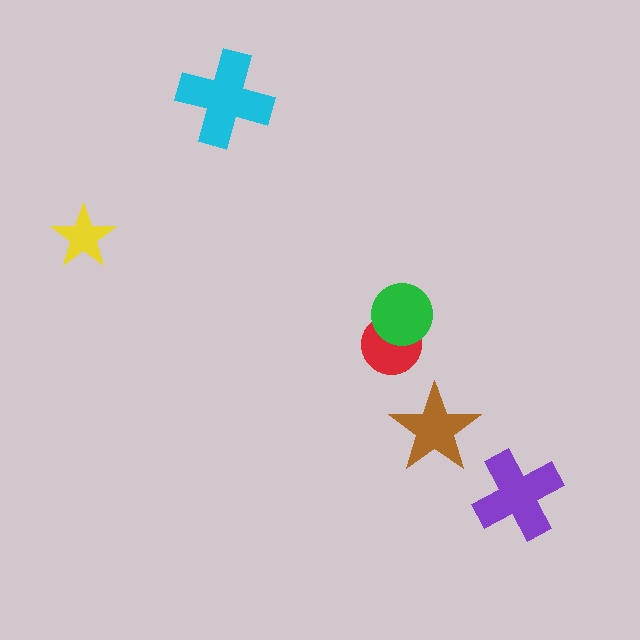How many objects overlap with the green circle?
1 object overlaps with the green circle.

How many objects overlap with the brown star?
0 objects overlap with the brown star.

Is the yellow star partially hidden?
No, no other shape covers it.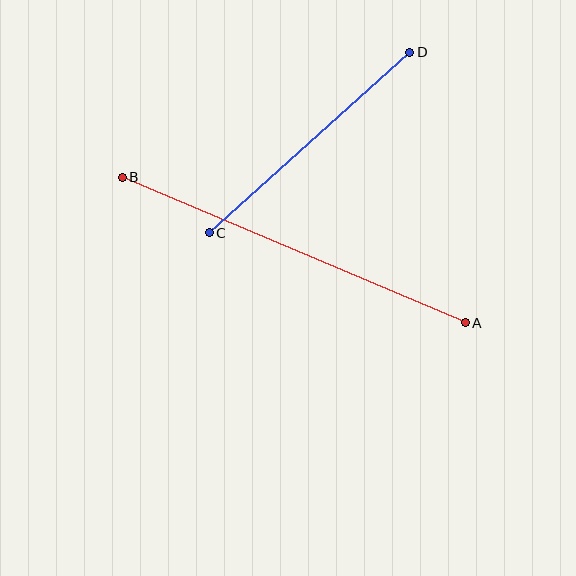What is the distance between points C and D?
The distance is approximately 270 pixels.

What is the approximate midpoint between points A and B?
The midpoint is at approximately (294, 250) pixels.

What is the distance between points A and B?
The distance is approximately 373 pixels.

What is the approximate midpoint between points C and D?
The midpoint is at approximately (309, 143) pixels.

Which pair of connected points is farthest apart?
Points A and B are farthest apart.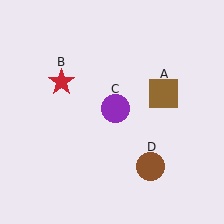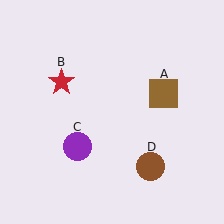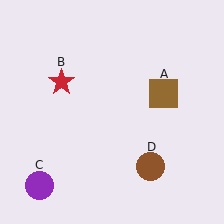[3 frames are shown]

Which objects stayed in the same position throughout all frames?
Brown square (object A) and red star (object B) and brown circle (object D) remained stationary.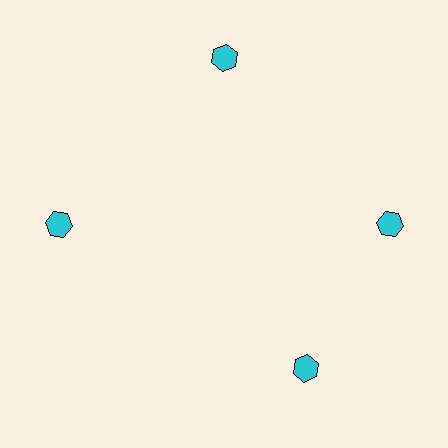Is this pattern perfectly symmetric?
No. The 4 cyan hexagons are arranged in a ring, but one element near the 6 o'clock position is rotated out of alignment along the ring, breaking the 4-fold rotational symmetry.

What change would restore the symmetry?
The symmetry would be restored by rotating it back into even spacing with its neighbors so that all 4 hexagons sit at equal angles and equal distance from the center.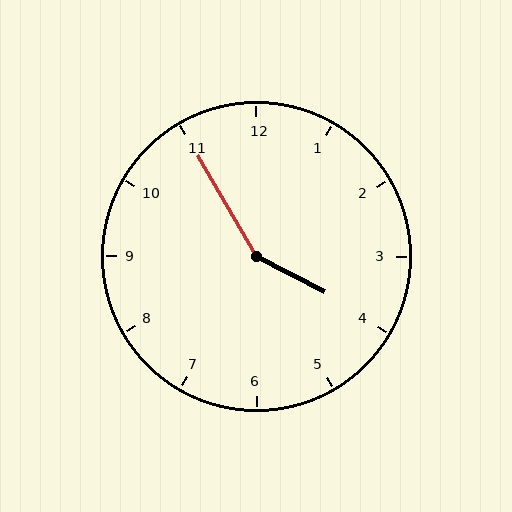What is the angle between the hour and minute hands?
Approximately 148 degrees.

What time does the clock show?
3:55.